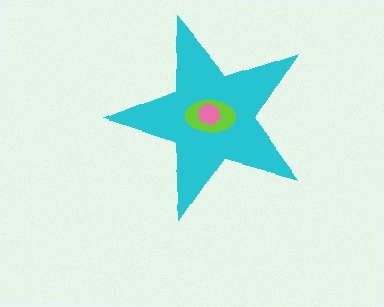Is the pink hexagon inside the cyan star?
Yes.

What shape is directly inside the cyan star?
The lime ellipse.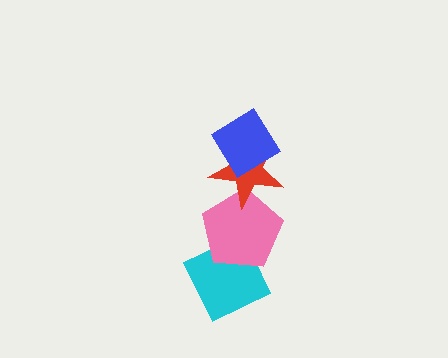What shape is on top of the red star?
The blue diamond is on top of the red star.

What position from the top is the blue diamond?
The blue diamond is 1st from the top.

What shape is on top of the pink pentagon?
The red star is on top of the pink pentagon.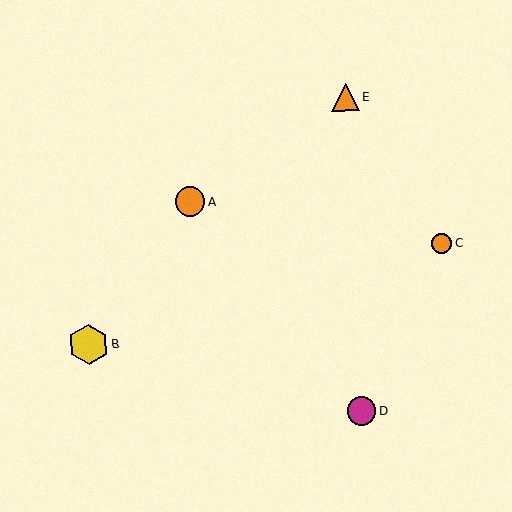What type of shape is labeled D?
Shape D is a magenta circle.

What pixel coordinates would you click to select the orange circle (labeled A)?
Click at (190, 202) to select the orange circle A.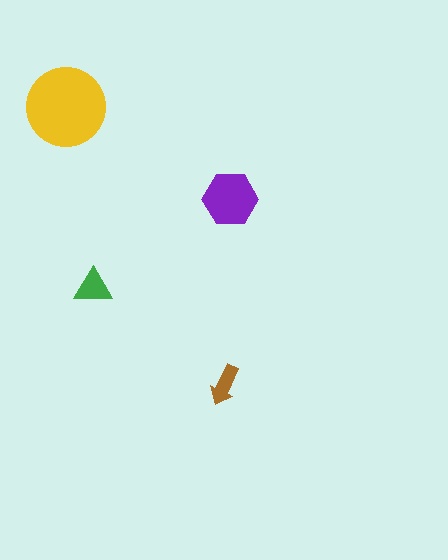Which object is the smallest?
The brown arrow.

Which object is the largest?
The yellow circle.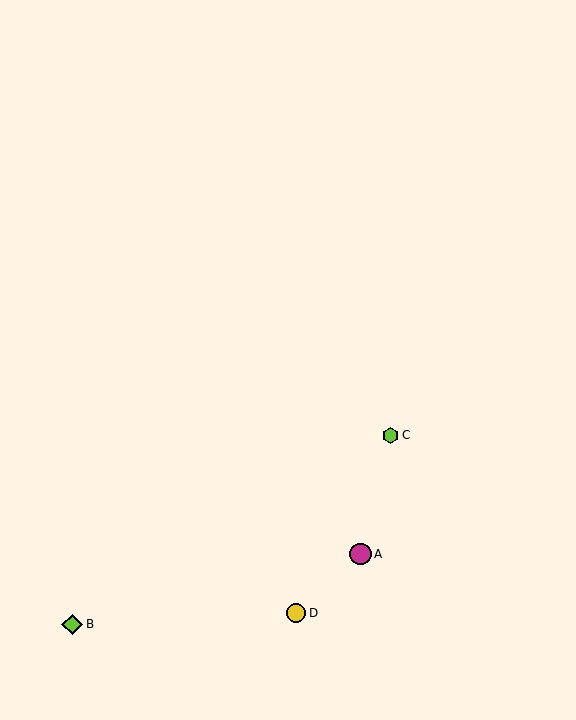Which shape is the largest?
The magenta circle (labeled A) is the largest.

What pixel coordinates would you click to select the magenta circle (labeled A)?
Click at (360, 554) to select the magenta circle A.